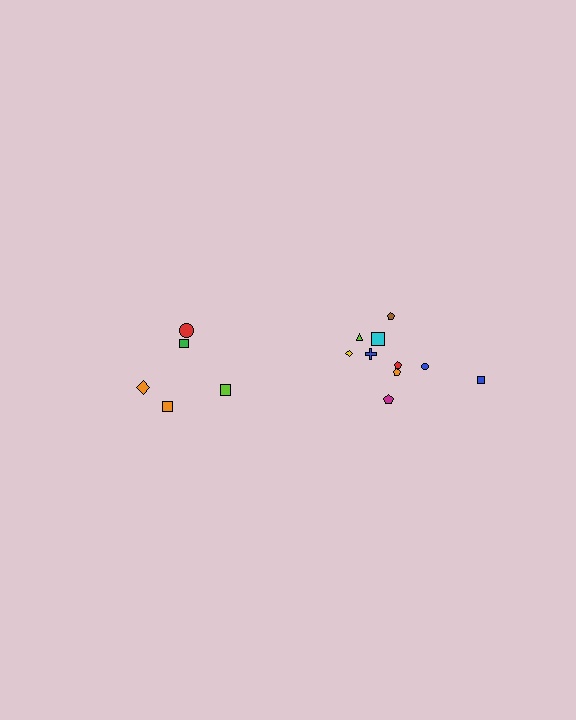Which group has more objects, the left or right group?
The right group.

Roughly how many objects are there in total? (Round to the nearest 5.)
Roughly 15 objects in total.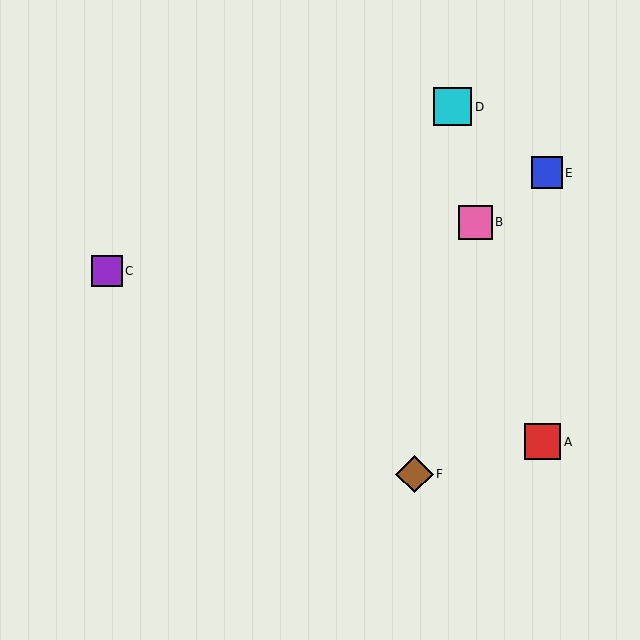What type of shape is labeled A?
Shape A is a red square.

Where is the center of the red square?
The center of the red square is at (542, 442).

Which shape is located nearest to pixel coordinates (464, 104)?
The cyan square (labeled D) at (453, 107) is nearest to that location.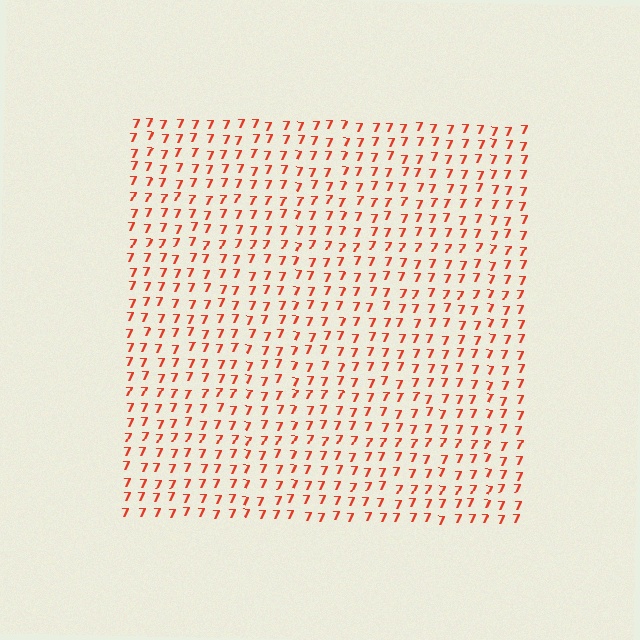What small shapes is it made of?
It is made of small digit 7's.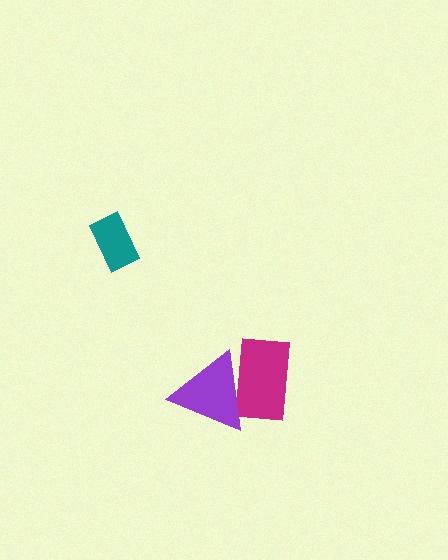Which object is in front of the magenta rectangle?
The purple triangle is in front of the magenta rectangle.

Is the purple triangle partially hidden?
No, no other shape covers it.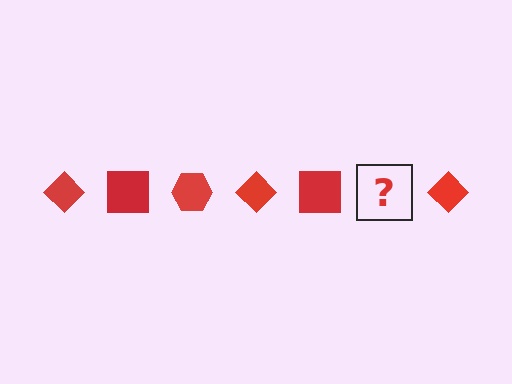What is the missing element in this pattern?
The missing element is a red hexagon.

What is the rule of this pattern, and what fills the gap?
The rule is that the pattern cycles through diamond, square, hexagon shapes in red. The gap should be filled with a red hexagon.